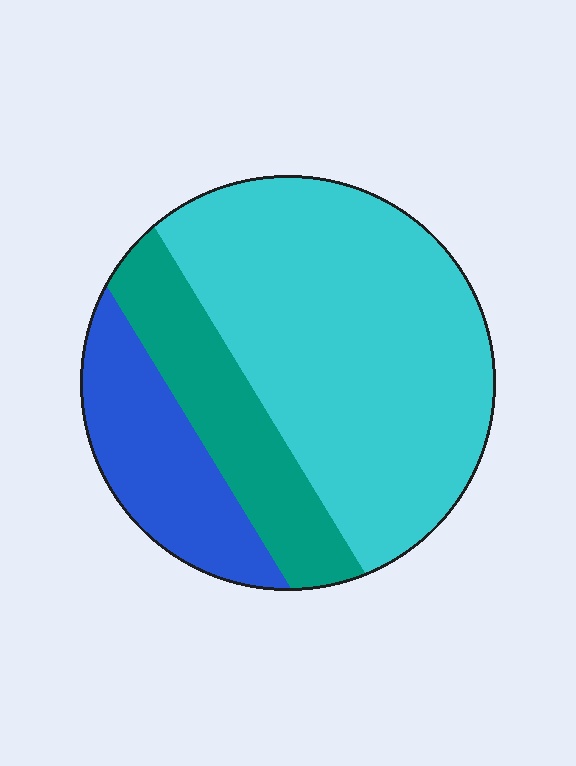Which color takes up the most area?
Cyan, at roughly 60%.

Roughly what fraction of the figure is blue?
Blue covers about 20% of the figure.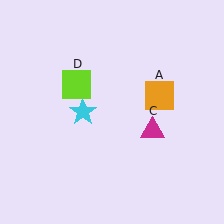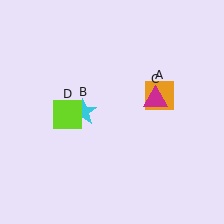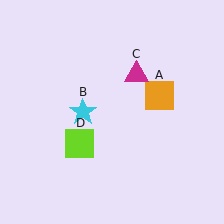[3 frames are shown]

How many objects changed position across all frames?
2 objects changed position: magenta triangle (object C), lime square (object D).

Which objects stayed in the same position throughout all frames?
Orange square (object A) and cyan star (object B) remained stationary.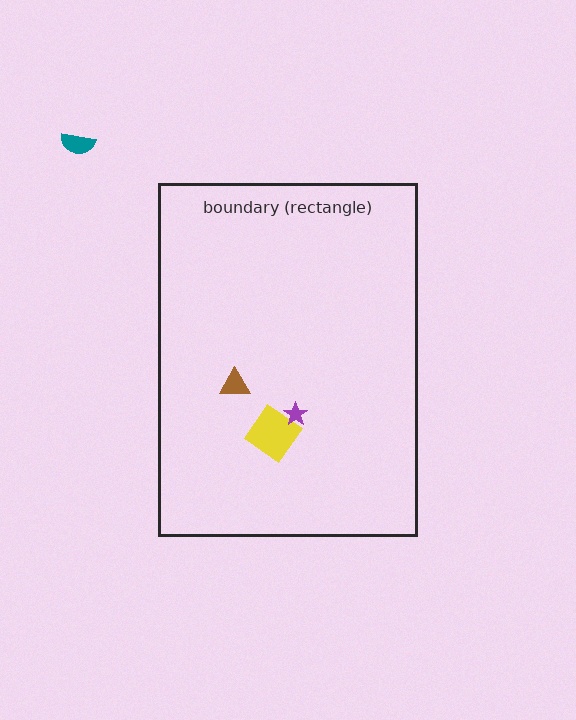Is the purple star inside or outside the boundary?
Inside.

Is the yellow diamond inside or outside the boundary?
Inside.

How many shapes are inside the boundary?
3 inside, 1 outside.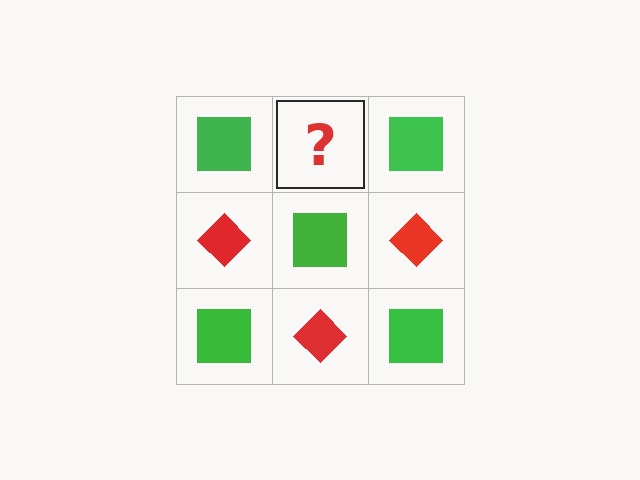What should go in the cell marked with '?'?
The missing cell should contain a red diamond.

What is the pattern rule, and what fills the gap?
The rule is that it alternates green square and red diamond in a checkerboard pattern. The gap should be filled with a red diamond.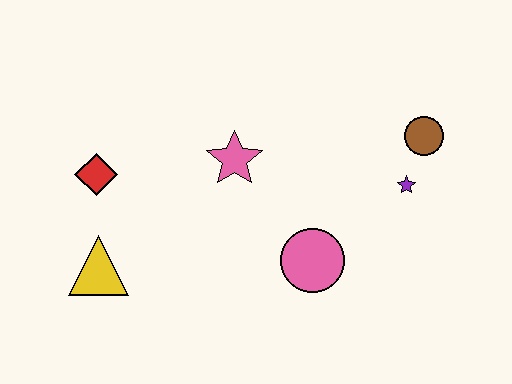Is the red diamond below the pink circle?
No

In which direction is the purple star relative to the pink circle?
The purple star is to the right of the pink circle.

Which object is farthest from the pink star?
The brown circle is farthest from the pink star.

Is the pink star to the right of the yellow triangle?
Yes